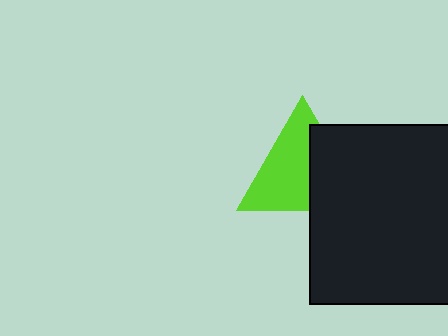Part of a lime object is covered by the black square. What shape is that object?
It is a triangle.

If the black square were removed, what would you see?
You would see the complete lime triangle.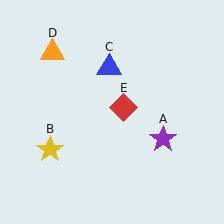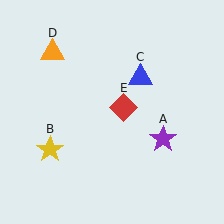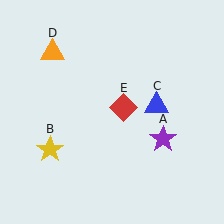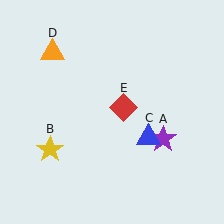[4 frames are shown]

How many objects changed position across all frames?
1 object changed position: blue triangle (object C).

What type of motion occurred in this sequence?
The blue triangle (object C) rotated clockwise around the center of the scene.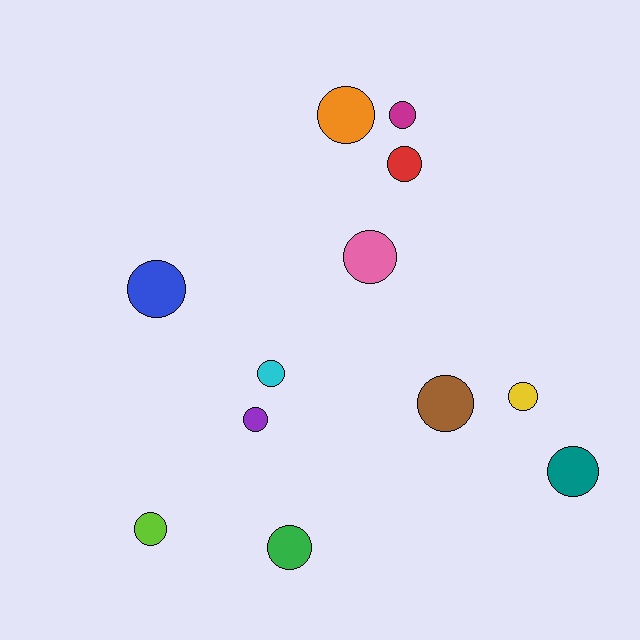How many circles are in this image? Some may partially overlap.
There are 12 circles.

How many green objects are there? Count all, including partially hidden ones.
There is 1 green object.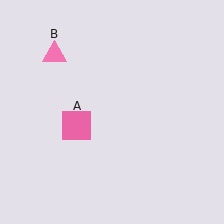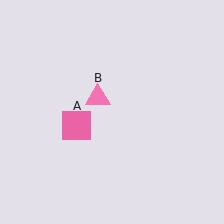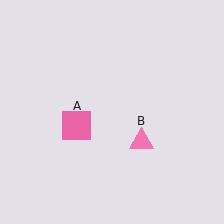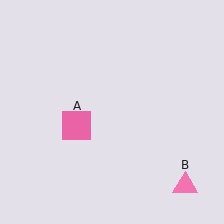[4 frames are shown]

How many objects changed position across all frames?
1 object changed position: pink triangle (object B).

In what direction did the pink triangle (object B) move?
The pink triangle (object B) moved down and to the right.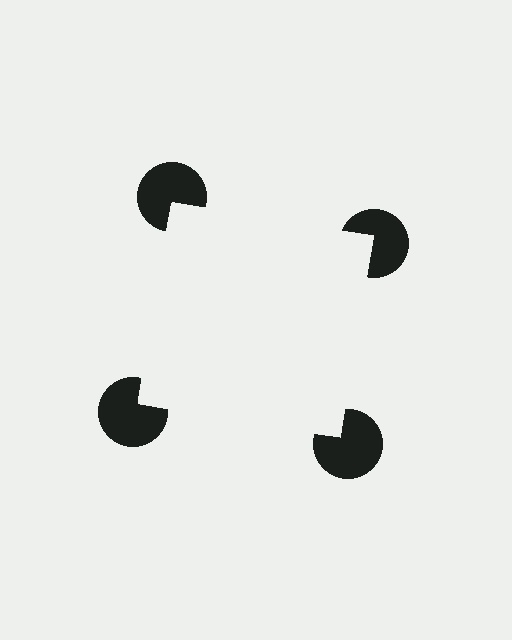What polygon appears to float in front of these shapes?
An illusory square — its edges are inferred from the aligned wedge cuts in the pac-man discs, not physically drawn.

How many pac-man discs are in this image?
There are 4 — one at each vertex of the illusory square.